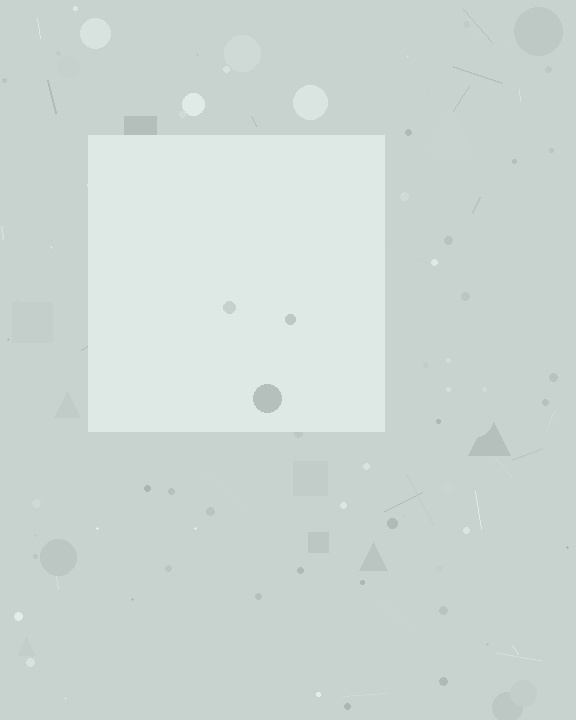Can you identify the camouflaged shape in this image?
The camouflaged shape is a square.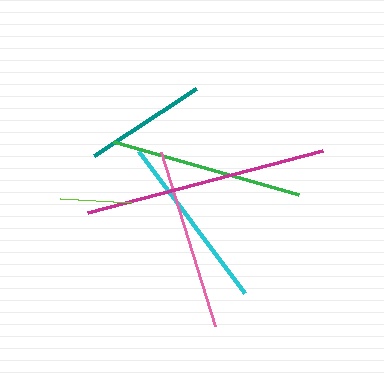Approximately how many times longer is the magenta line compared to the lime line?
The magenta line is approximately 3.4 times the length of the lime line.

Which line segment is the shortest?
The lime line is the shortest at approximately 71 pixels.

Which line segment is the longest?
The magenta line is the longest at approximately 243 pixels.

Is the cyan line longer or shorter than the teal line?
The cyan line is longer than the teal line.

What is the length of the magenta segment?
The magenta segment is approximately 243 pixels long.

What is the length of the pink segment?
The pink segment is approximately 182 pixels long.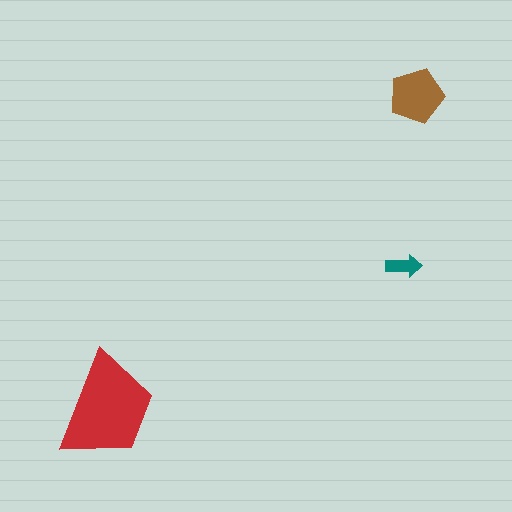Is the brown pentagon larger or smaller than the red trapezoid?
Smaller.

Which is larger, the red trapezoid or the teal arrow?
The red trapezoid.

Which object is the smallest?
The teal arrow.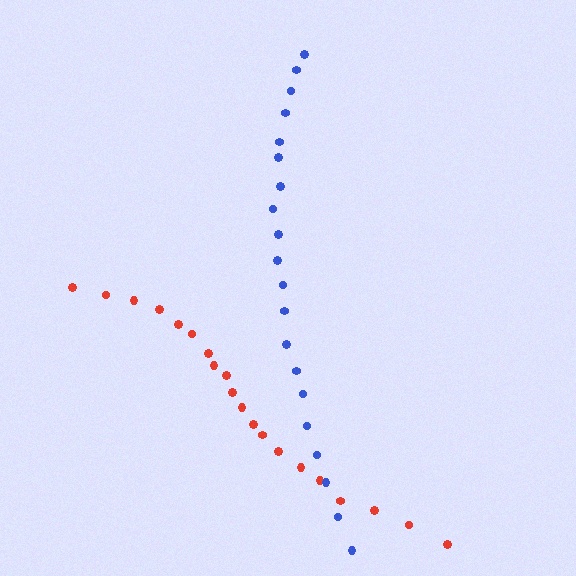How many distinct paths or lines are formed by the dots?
There are 2 distinct paths.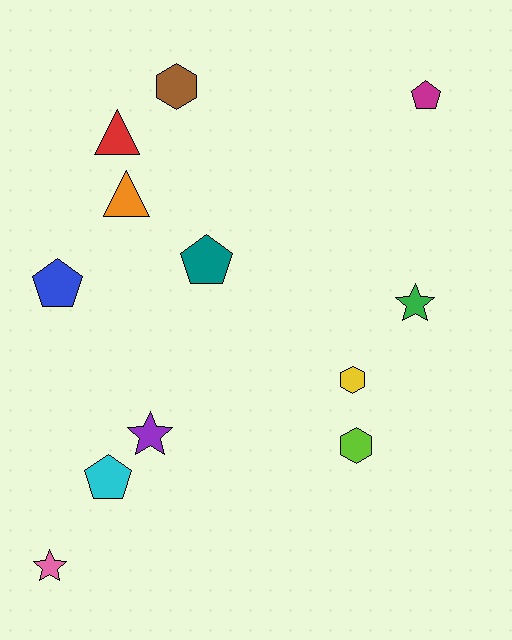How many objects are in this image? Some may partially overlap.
There are 12 objects.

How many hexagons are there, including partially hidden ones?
There are 3 hexagons.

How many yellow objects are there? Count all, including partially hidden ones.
There is 1 yellow object.